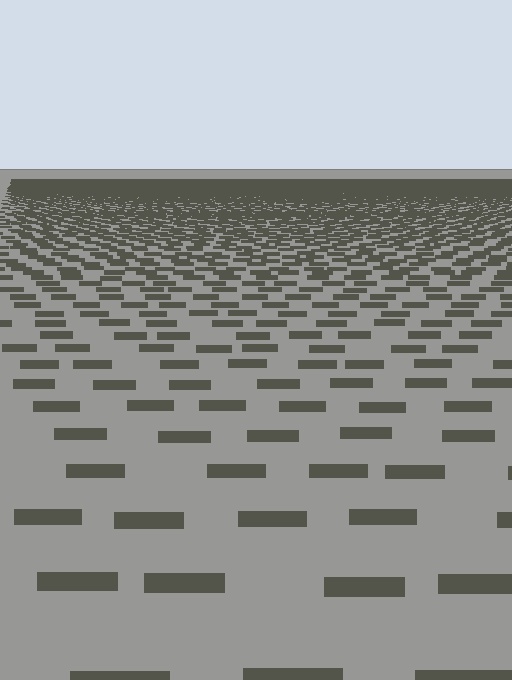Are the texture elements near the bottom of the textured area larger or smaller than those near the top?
Larger. Near the bottom, elements are closer to the viewer and appear at a bigger on-screen size.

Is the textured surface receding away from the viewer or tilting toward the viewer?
The surface is receding away from the viewer. Texture elements get smaller and denser toward the top.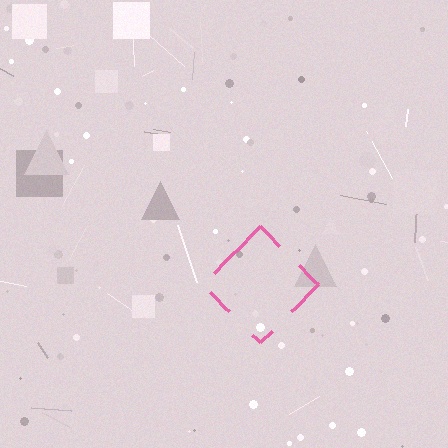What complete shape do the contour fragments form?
The contour fragments form a diamond.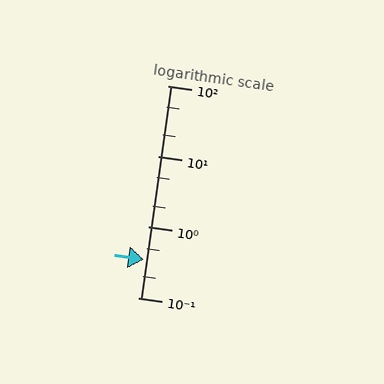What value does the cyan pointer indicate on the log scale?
The pointer indicates approximately 0.35.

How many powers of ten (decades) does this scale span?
The scale spans 3 decades, from 0.1 to 100.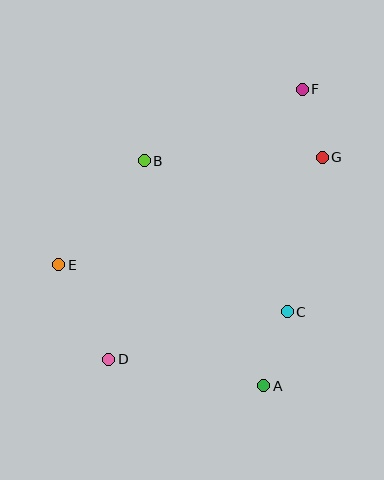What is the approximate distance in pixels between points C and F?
The distance between C and F is approximately 223 pixels.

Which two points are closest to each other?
Points F and G are closest to each other.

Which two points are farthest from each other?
Points D and F are farthest from each other.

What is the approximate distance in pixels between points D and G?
The distance between D and G is approximately 293 pixels.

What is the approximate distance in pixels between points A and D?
The distance between A and D is approximately 157 pixels.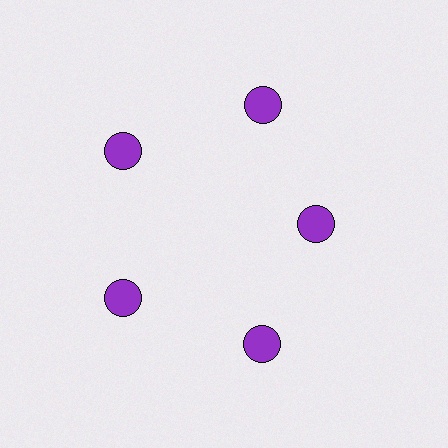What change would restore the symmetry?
The symmetry would be restored by moving it outward, back onto the ring so that all 5 circles sit at equal angles and equal distance from the center.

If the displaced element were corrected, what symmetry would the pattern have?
It would have 5-fold rotational symmetry — the pattern would map onto itself every 72 degrees.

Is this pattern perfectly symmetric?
No. The 5 purple circles are arranged in a ring, but one element near the 3 o'clock position is pulled inward toward the center, breaking the 5-fold rotational symmetry.